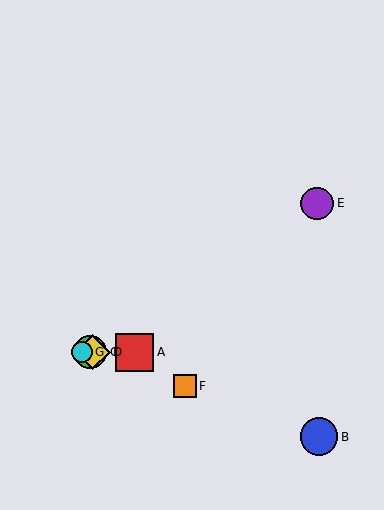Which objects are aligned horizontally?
Objects A, C, D, G are aligned horizontally.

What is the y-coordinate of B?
Object B is at y≈437.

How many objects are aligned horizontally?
4 objects (A, C, D, G) are aligned horizontally.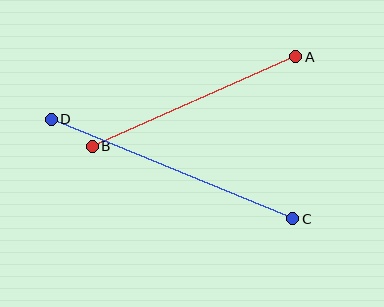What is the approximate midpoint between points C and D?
The midpoint is at approximately (172, 169) pixels.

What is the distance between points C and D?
The distance is approximately 261 pixels.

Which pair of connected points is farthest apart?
Points C and D are farthest apart.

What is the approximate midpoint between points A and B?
The midpoint is at approximately (194, 101) pixels.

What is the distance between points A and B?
The distance is approximately 223 pixels.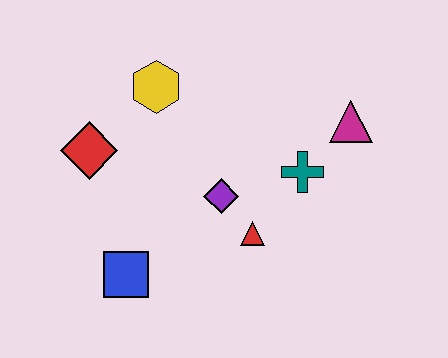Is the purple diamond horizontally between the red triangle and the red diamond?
Yes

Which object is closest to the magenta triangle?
The teal cross is closest to the magenta triangle.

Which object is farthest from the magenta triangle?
The blue square is farthest from the magenta triangle.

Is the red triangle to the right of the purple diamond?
Yes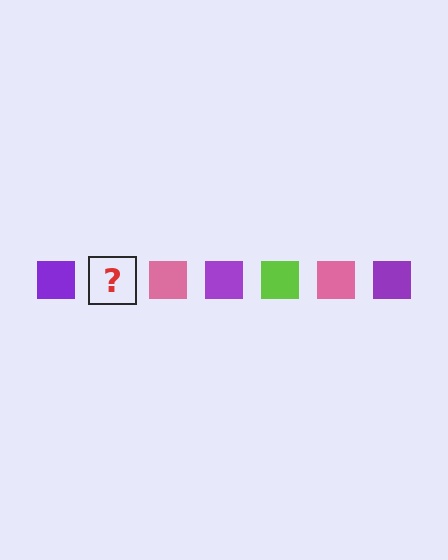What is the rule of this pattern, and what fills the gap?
The rule is that the pattern cycles through purple, lime, pink squares. The gap should be filled with a lime square.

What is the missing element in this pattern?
The missing element is a lime square.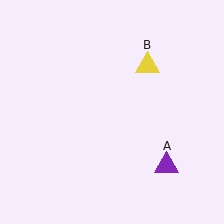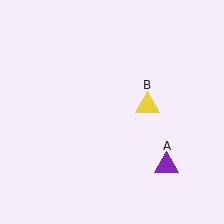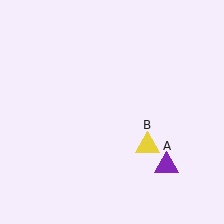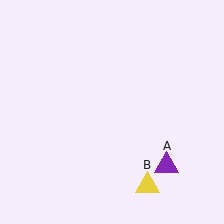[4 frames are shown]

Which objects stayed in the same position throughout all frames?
Purple triangle (object A) remained stationary.